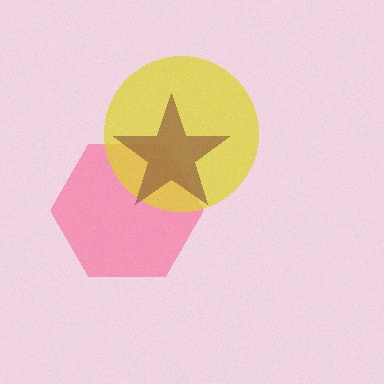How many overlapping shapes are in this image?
There are 3 overlapping shapes in the image.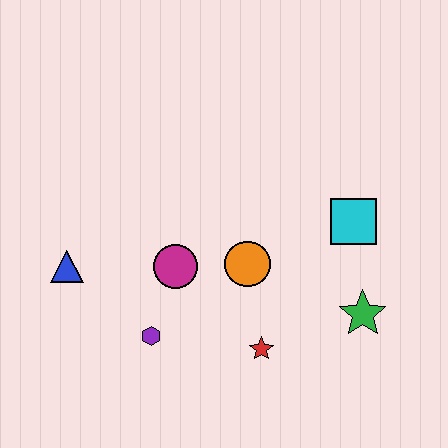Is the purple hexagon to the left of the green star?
Yes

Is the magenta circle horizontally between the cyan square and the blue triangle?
Yes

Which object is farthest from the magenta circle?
The green star is farthest from the magenta circle.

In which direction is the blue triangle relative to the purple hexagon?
The blue triangle is to the left of the purple hexagon.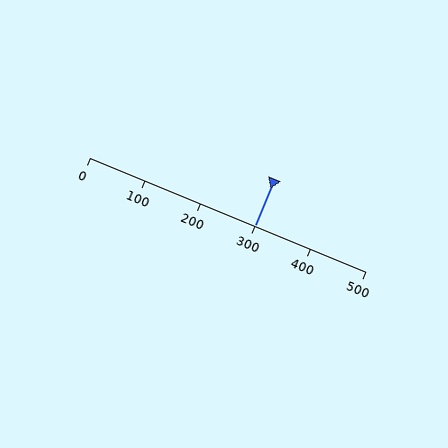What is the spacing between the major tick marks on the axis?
The major ticks are spaced 100 apart.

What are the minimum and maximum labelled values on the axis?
The axis runs from 0 to 500.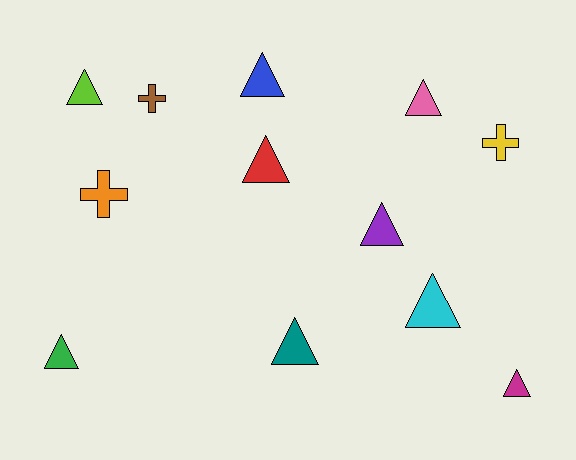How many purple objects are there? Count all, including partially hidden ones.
There is 1 purple object.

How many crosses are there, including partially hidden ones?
There are 3 crosses.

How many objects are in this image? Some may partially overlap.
There are 12 objects.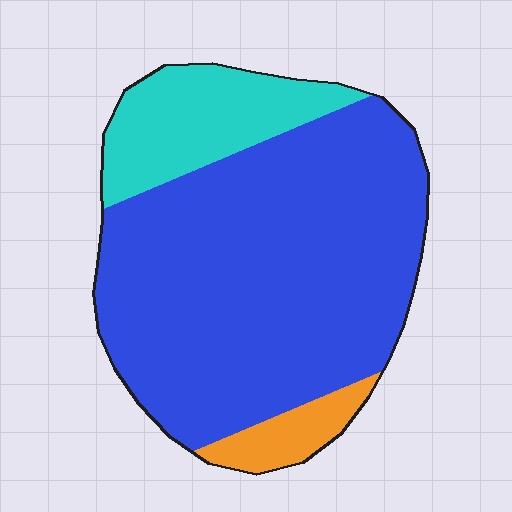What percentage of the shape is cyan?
Cyan takes up less than a quarter of the shape.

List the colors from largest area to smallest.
From largest to smallest: blue, cyan, orange.